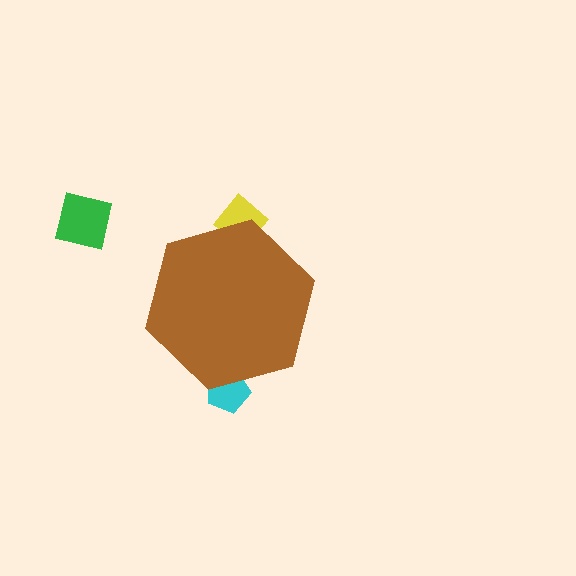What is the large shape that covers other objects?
A brown hexagon.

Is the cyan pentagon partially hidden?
Yes, the cyan pentagon is partially hidden behind the brown hexagon.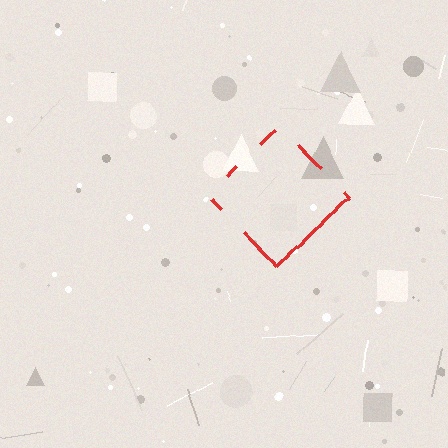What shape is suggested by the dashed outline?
The dashed outline suggests a diamond.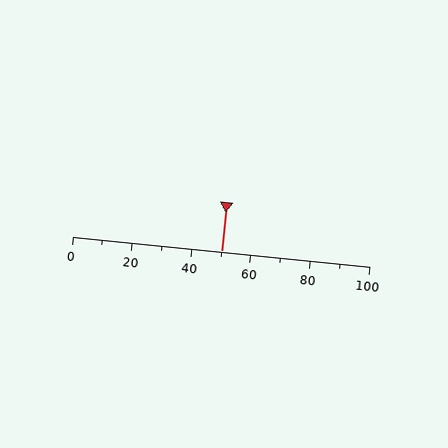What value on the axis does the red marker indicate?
The marker indicates approximately 50.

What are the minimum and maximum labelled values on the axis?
The axis runs from 0 to 100.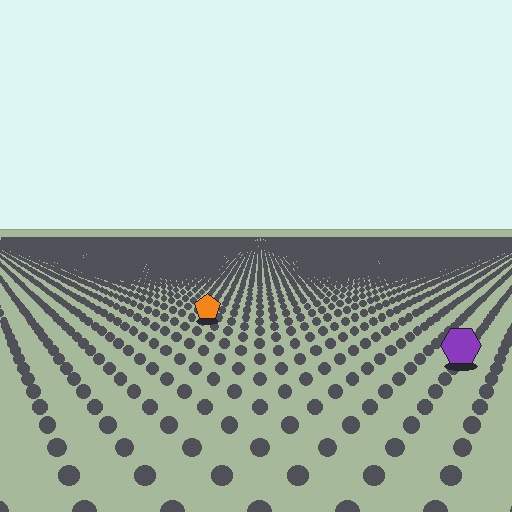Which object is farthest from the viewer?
The orange pentagon is farthest from the viewer. It appears smaller and the ground texture around it is denser.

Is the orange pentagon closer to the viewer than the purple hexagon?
No. The purple hexagon is closer — you can tell from the texture gradient: the ground texture is coarser near it.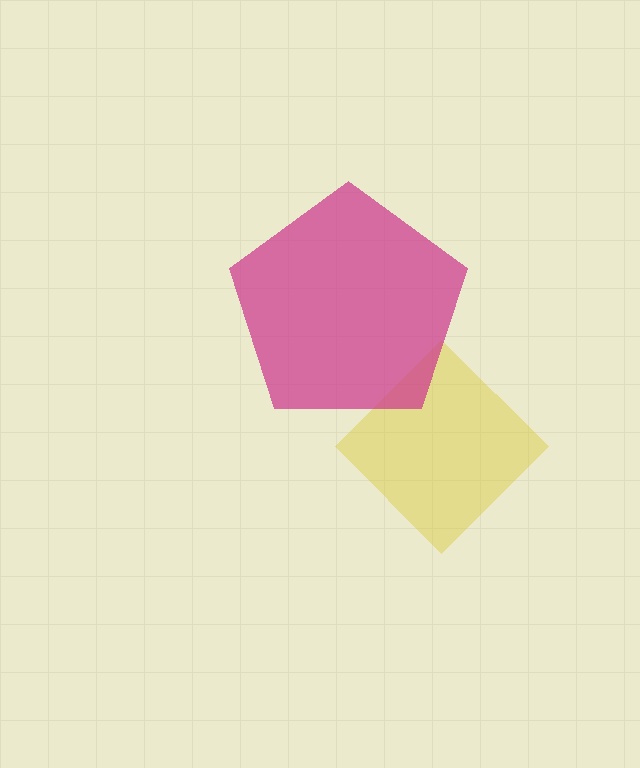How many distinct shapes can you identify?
There are 2 distinct shapes: a yellow diamond, a magenta pentagon.